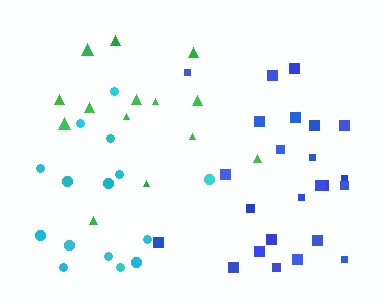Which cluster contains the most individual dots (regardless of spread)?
Blue (24).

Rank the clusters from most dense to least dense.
blue, cyan, green.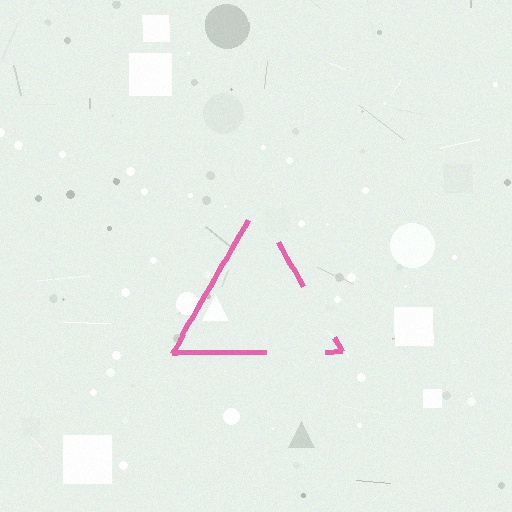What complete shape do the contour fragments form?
The contour fragments form a triangle.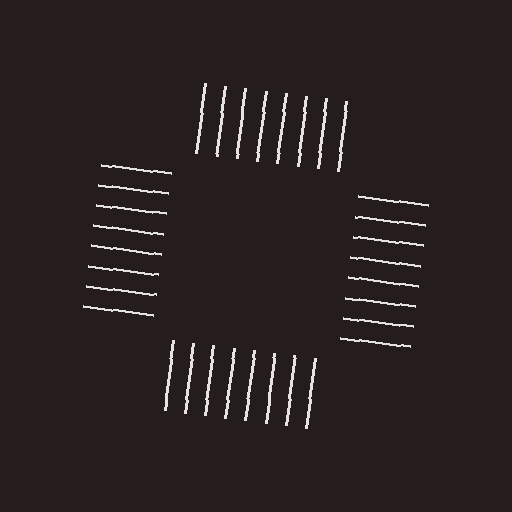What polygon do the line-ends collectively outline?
An illusory square — the line segments terminate on its edges but no continuous stroke is drawn.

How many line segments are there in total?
32 — 8 along each of the 4 edges.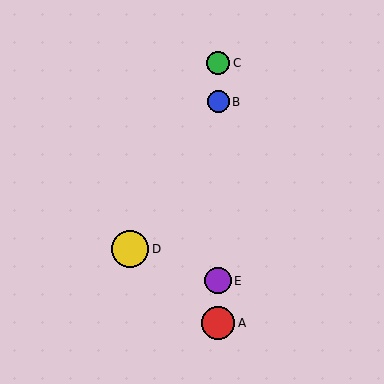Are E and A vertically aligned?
Yes, both are at x≈218.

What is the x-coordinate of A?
Object A is at x≈218.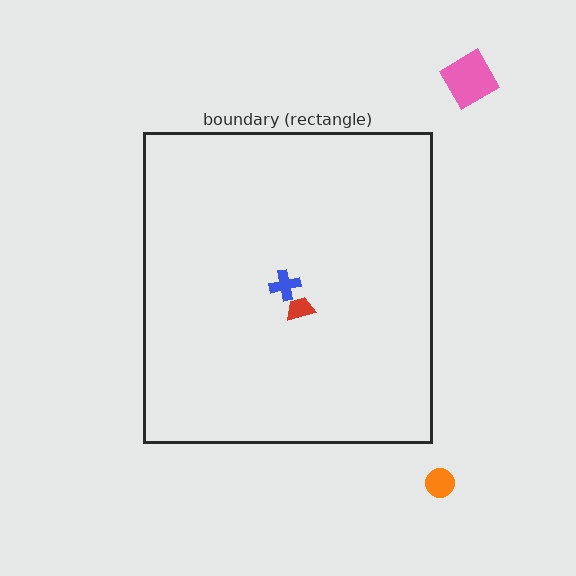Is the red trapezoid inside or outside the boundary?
Inside.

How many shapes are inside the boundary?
2 inside, 2 outside.